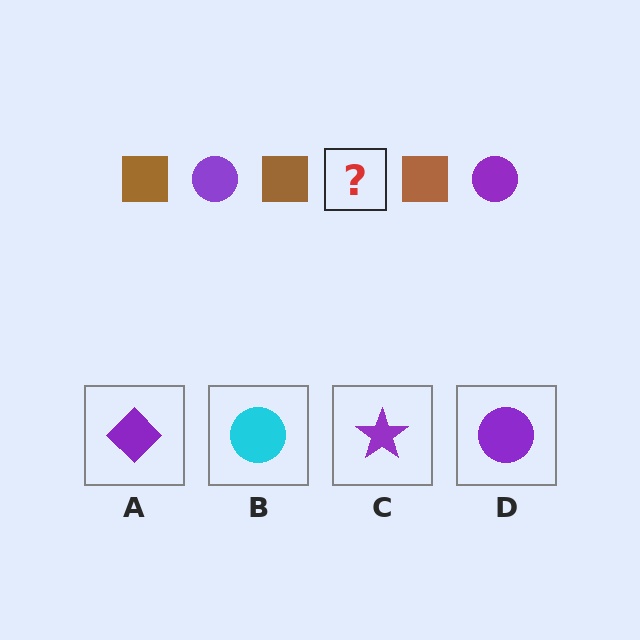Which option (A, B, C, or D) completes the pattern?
D.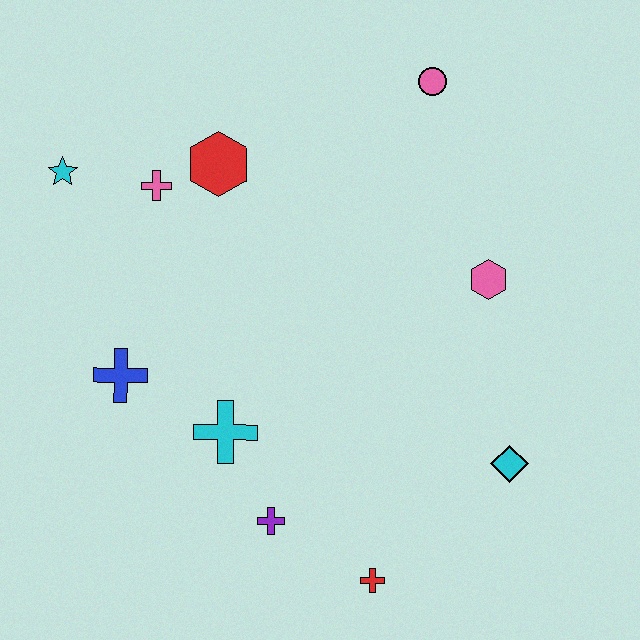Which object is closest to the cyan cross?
The purple cross is closest to the cyan cross.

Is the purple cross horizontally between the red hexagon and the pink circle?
Yes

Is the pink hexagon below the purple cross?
No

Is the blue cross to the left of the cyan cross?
Yes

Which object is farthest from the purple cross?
The pink circle is farthest from the purple cross.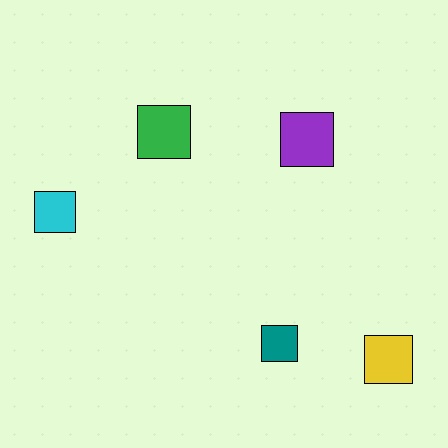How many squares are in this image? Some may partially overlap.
There are 5 squares.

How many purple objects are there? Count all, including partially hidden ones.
There is 1 purple object.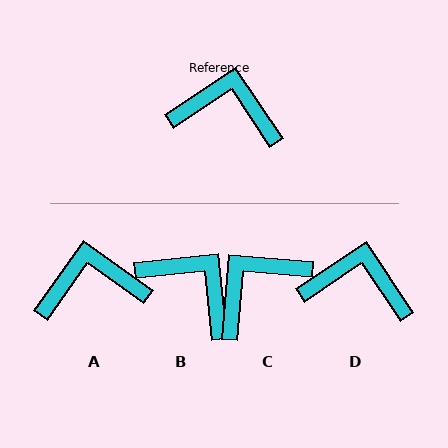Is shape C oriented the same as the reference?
No, it is off by about 51 degrees.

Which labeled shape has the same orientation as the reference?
D.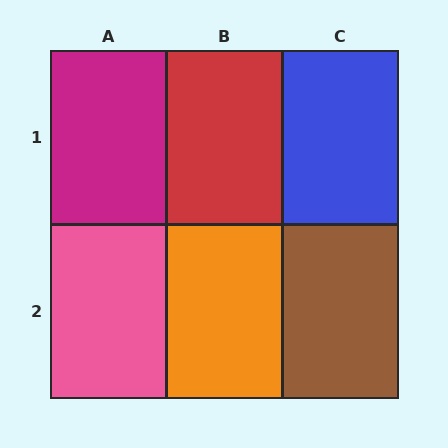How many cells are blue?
1 cell is blue.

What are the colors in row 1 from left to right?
Magenta, red, blue.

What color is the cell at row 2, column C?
Brown.